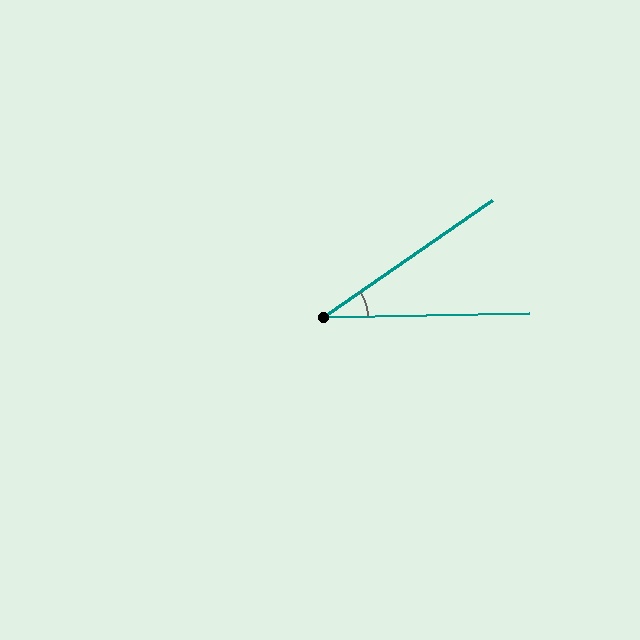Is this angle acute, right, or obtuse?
It is acute.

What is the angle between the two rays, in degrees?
Approximately 34 degrees.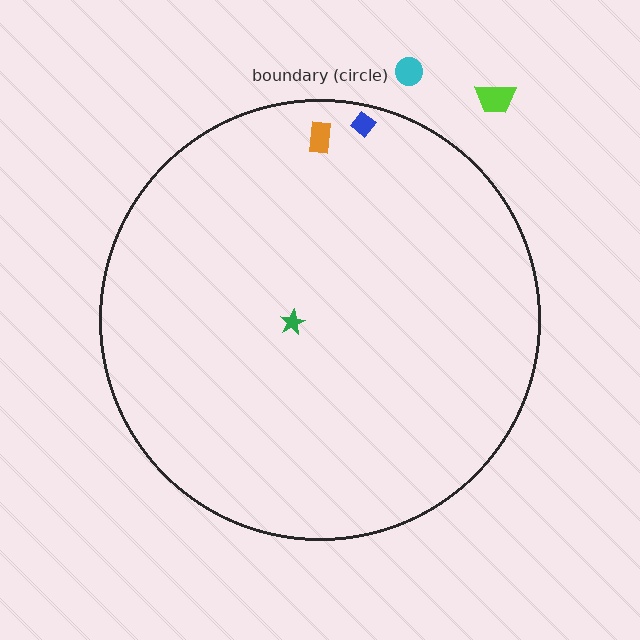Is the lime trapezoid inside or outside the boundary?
Outside.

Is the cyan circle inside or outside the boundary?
Outside.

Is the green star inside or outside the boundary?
Inside.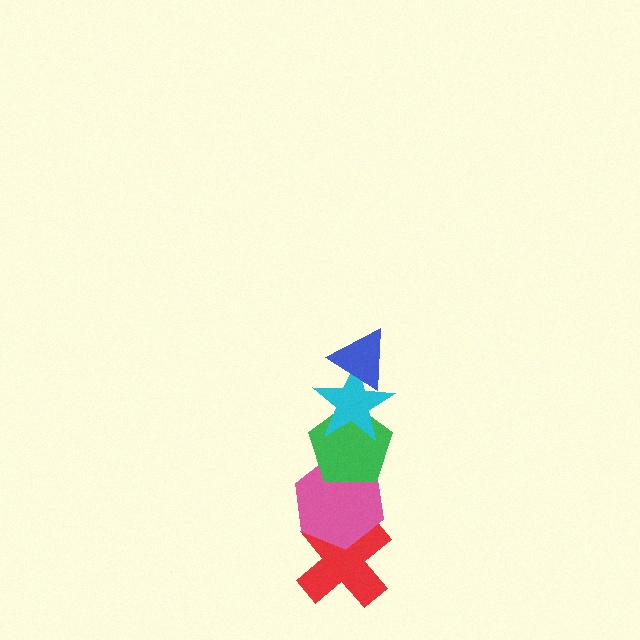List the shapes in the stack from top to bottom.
From top to bottom: the blue triangle, the cyan star, the green pentagon, the pink hexagon, the red cross.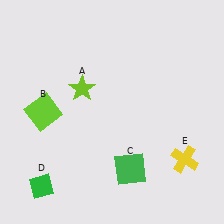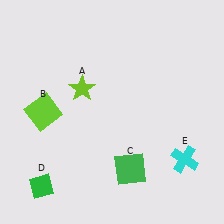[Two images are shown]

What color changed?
The cross (E) changed from yellow in Image 1 to cyan in Image 2.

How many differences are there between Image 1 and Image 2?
There is 1 difference between the two images.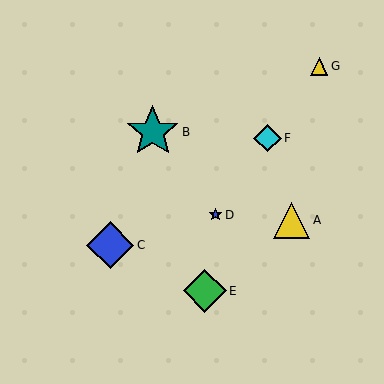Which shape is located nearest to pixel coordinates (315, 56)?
The yellow triangle (labeled G) at (319, 66) is nearest to that location.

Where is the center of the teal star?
The center of the teal star is at (153, 132).